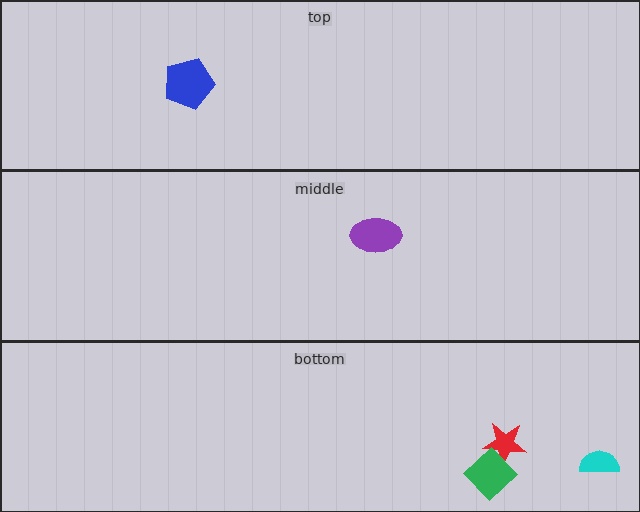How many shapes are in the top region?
1.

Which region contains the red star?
The bottom region.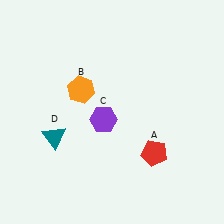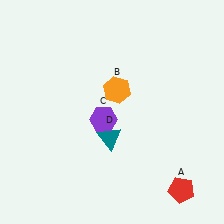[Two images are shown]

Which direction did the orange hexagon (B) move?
The orange hexagon (B) moved right.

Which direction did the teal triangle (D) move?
The teal triangle (D) moved right.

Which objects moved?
The objects that moved are: the red pentagon (A), the orange hexagon (B), the teal triangle (D).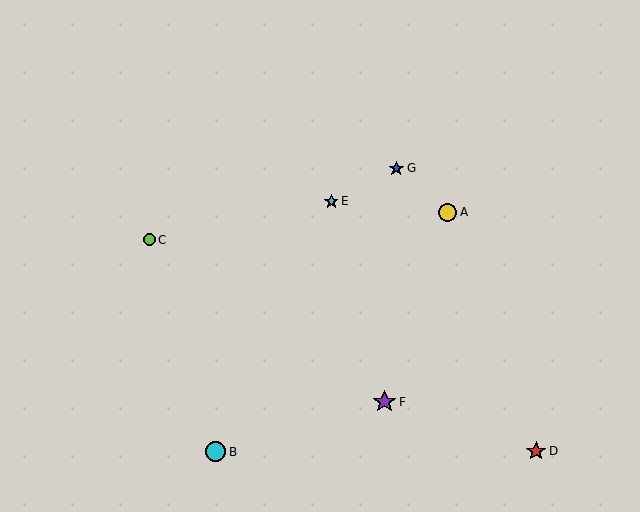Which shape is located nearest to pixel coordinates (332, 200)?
The cyan star (labeled E) at (331, 202) is nearest to that location.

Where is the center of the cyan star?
The center of the cyan star is at (331, 202).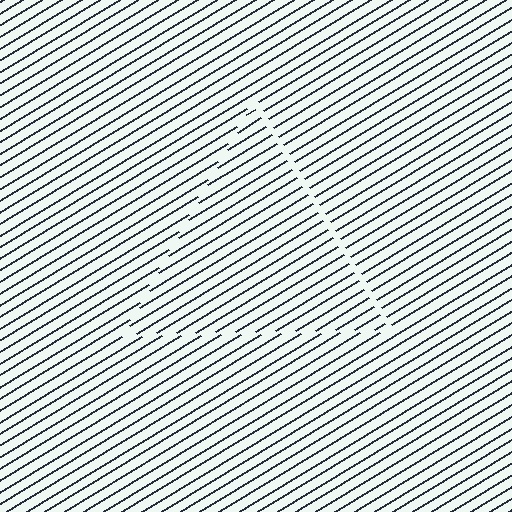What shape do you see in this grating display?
An illusory triangle. The interior of the shape contains the same grating, shifted by half a period — the contour is defined by the phase discontinuity where line-ends from the inner and outer gratings abut.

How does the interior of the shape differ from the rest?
The interior of the shape contains the same grating, shifted by half a period — the contour is defined by the phase discontinuity where line-ends from the inner and outer gratings abut.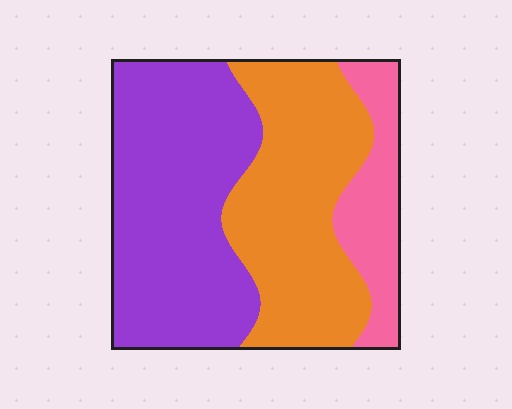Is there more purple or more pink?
Purple.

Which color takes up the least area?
Pink, at roughly 15%.